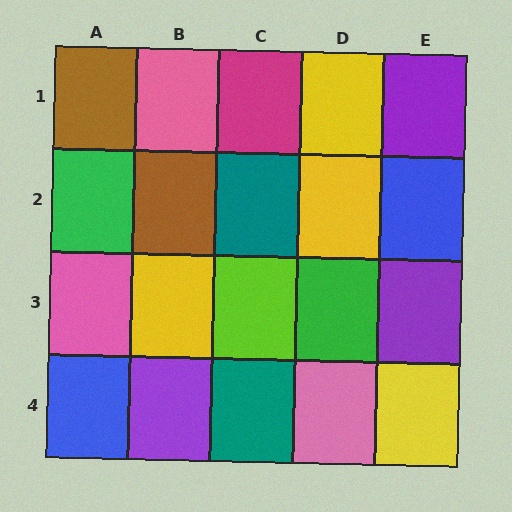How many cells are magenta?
1 cell is magenta.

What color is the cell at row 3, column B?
Yellow.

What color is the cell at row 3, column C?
Lime.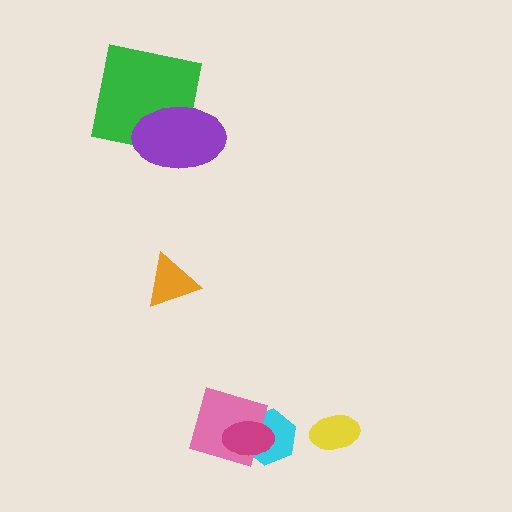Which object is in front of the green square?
The purple ellipse is in front of the green square.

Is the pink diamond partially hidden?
Yes, it is partially covered by another shape.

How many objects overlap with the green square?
1 object overlaps with the green square.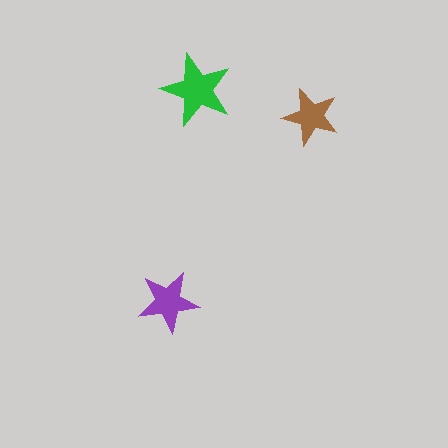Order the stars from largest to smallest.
the green one, the purple one, the brown one.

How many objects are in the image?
There are 3 objects in the image.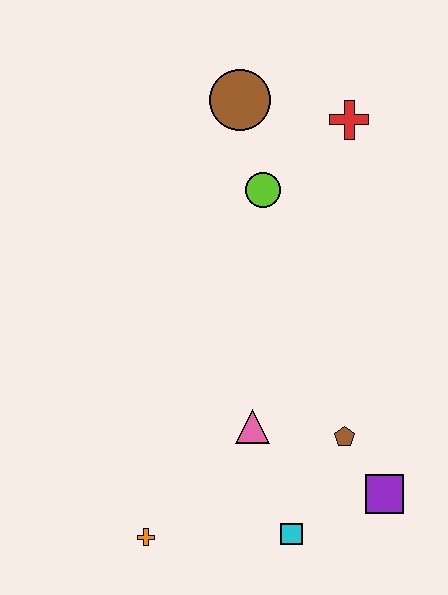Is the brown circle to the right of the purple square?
No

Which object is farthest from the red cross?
The orange cross is farthest from the red cross.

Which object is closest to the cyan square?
The purple square is closest to the cyan square.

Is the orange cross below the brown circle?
Yes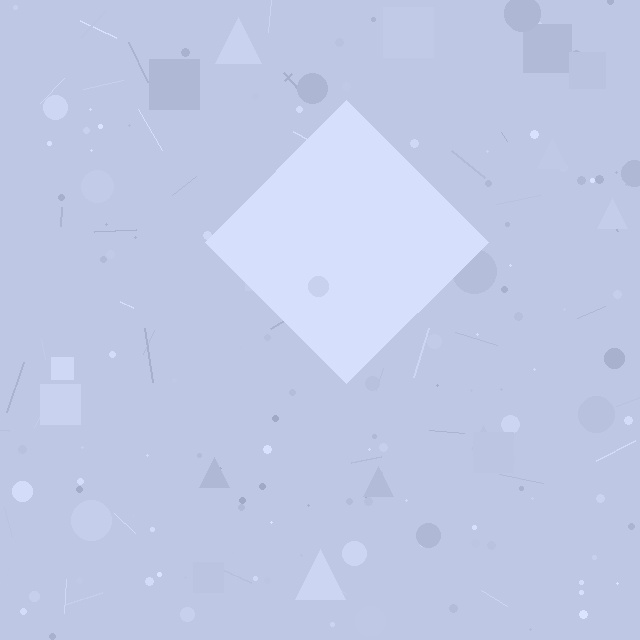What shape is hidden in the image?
A diamond is hidden in the image.